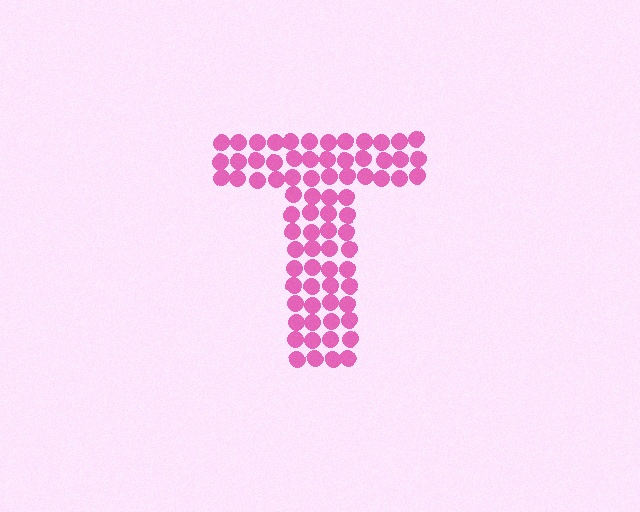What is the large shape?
The large shape is the letter T.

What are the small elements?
The small elements are circles.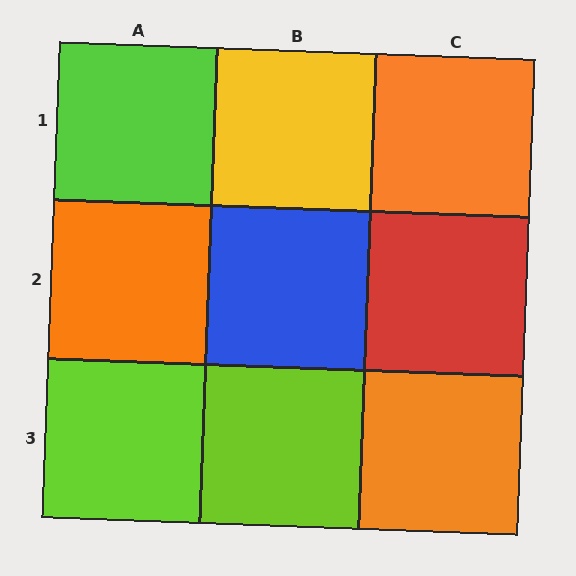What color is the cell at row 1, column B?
Yellow.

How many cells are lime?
3 cells are lime.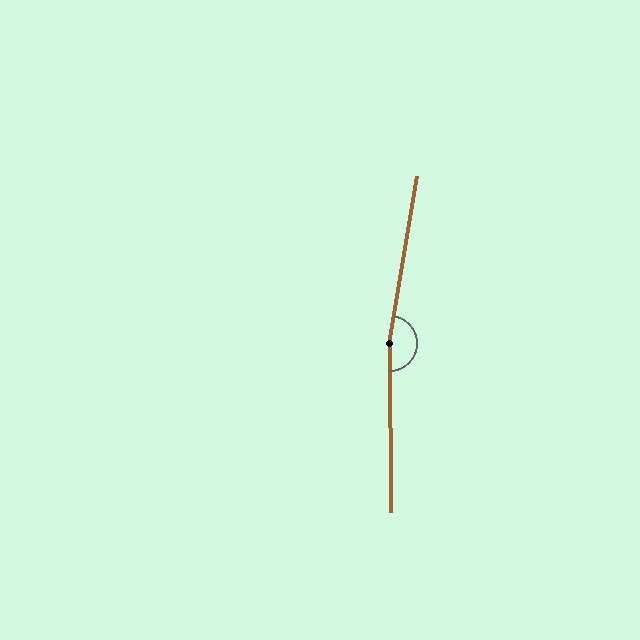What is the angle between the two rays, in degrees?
Approximately 170 degrees.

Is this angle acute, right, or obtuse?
It is obtuse.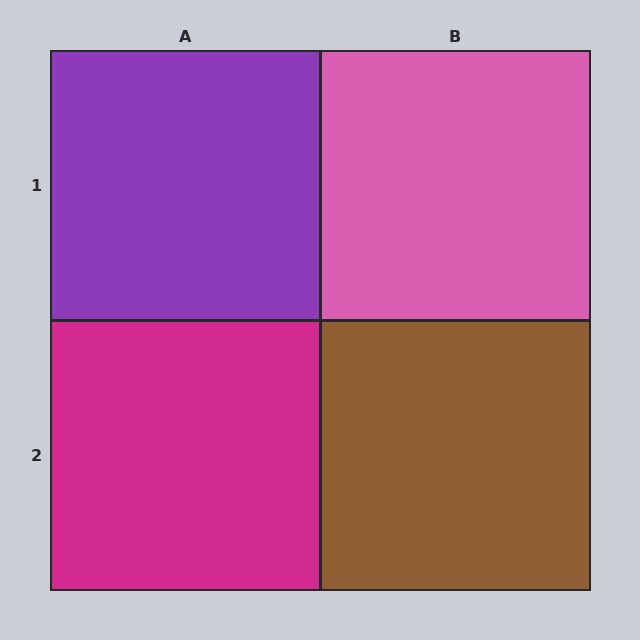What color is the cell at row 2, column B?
Brown.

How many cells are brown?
1 cell is brown.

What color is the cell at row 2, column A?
Magenta.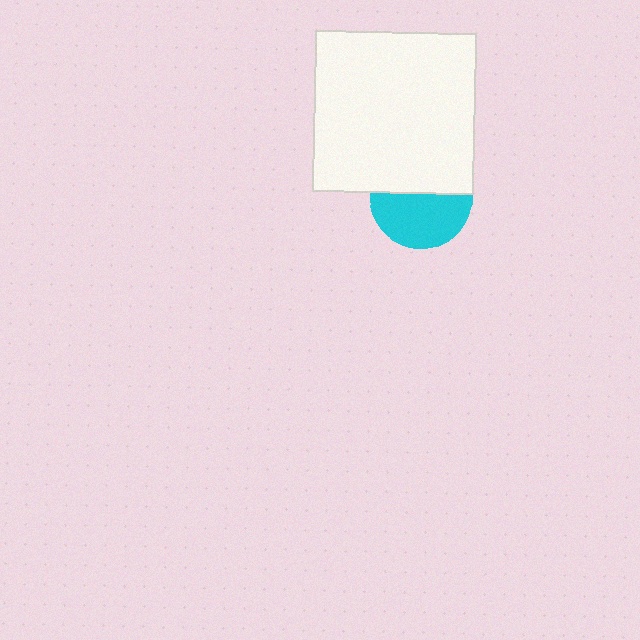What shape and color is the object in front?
The object in front is a white square.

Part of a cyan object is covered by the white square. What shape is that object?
It is a circle.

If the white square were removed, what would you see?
You would see the complete cyan circle.